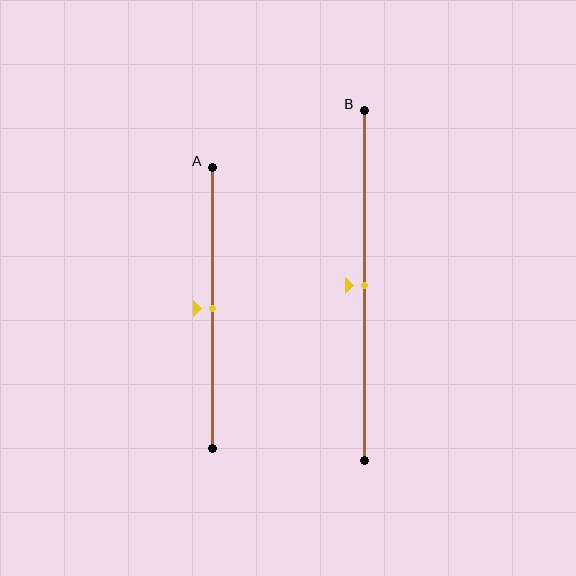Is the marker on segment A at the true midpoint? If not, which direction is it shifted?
Yes, the marker on segment A is at the true midpoint.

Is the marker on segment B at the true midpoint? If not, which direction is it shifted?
Yes, the marker on segment B is at the true midpoint.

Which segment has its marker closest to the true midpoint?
Segment A has its marker closest to the true midpoint.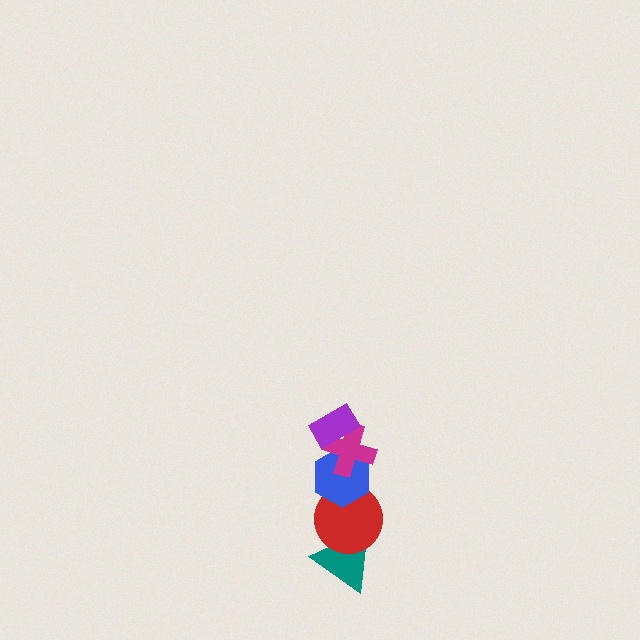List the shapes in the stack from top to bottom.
From top to bottom: the purple rectangle, the magenta cross, the blue hexagon, the red circle, the teal triangle.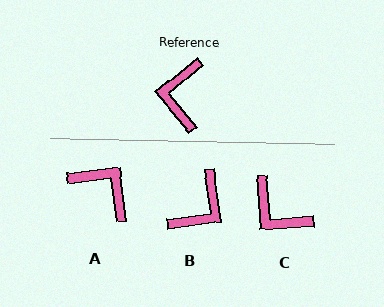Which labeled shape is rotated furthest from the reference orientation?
B, about 149 degrees away.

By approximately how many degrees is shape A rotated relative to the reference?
Approximately 122 degrees clockwise.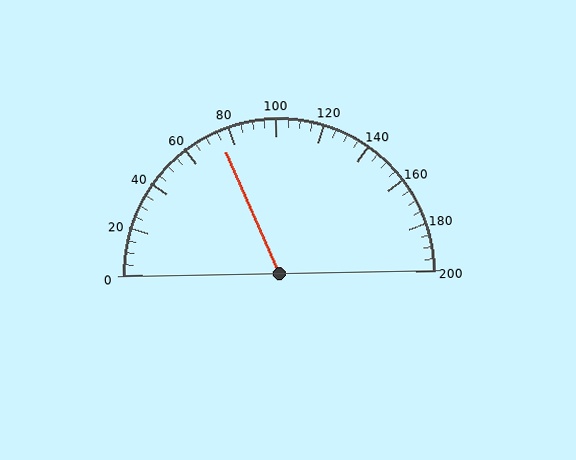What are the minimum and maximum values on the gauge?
The gauge ranges from 0 to 200.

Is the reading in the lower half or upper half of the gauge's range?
The reading is in the lower half of the range (0 to 200).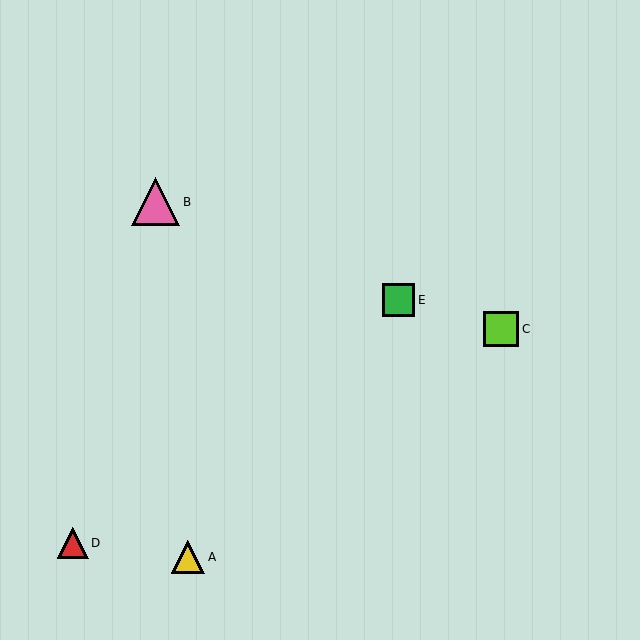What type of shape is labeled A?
Shape A is a yellow triangle.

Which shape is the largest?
The pink triangle (labeled B) is the largest.